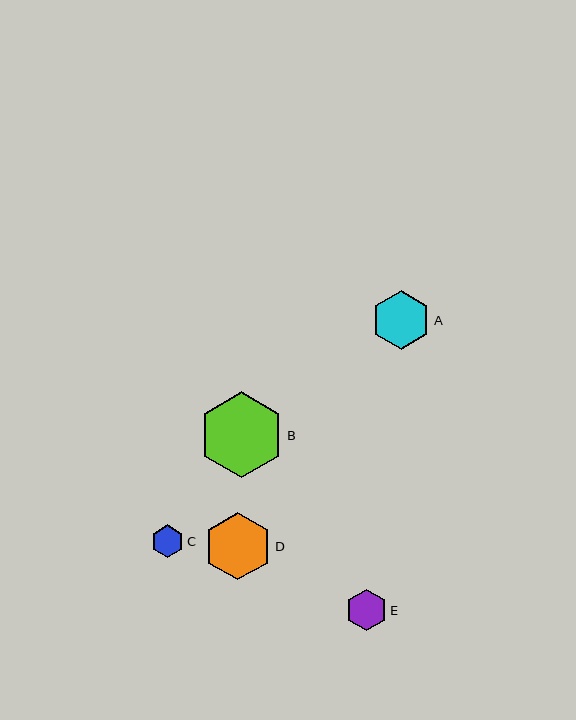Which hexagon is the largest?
Hexagon B is the largest with a size of approximately 86 pixels.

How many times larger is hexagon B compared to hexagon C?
Hexagon B is approximately 2.7 times the size of hexagon C.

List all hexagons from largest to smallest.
From largest to smallest: B, D, A, E, C.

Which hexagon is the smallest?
Hexagon C is the smallest with a size of approximately 32 pixels.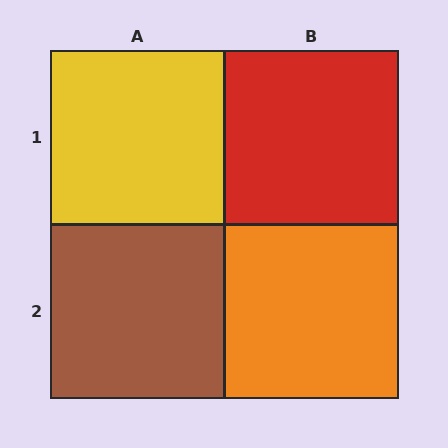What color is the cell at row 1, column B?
Red.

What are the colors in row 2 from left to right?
Brown, orange.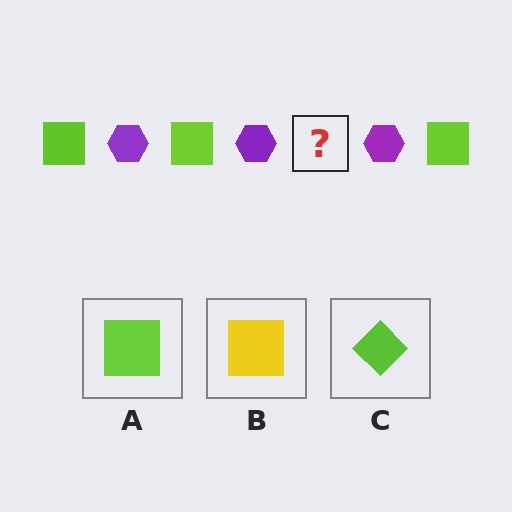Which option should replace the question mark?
Option A.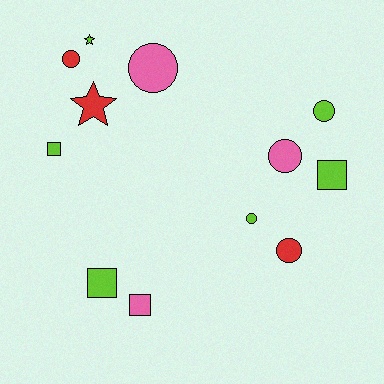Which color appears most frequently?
Lime, with 6 objects.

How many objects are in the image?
There are 12 objects.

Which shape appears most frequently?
Circle, with 6 objects.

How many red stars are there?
There is 1 red star.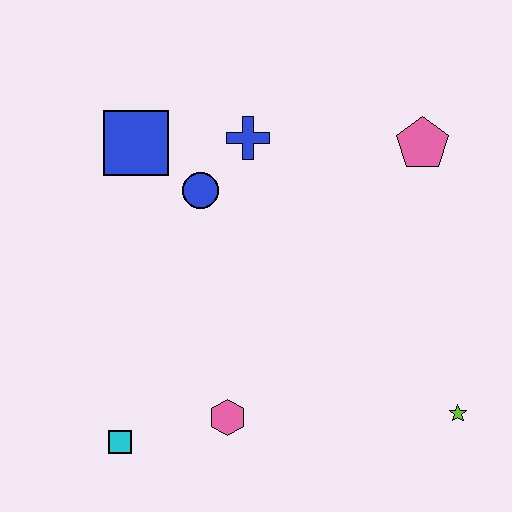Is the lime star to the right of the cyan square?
Yes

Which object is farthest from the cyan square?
The pink pentagon is farthest from the cyan square.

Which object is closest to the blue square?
The blue circle is closest to the blue square.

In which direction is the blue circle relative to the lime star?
The blue circle is to the left of the lime star.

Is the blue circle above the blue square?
No